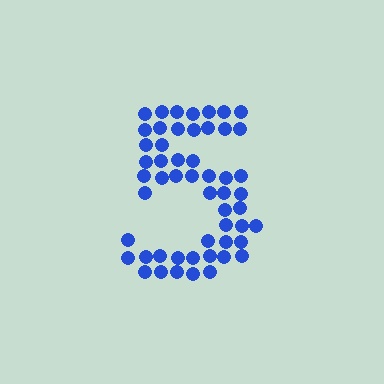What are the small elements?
The small elements are circles.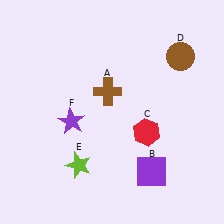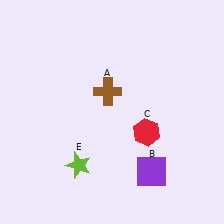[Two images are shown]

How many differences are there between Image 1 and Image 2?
There are 2 differences between the two images.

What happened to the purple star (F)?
The purple star (F) was removed in Image 2. It was in the bottom-left area of Image 1.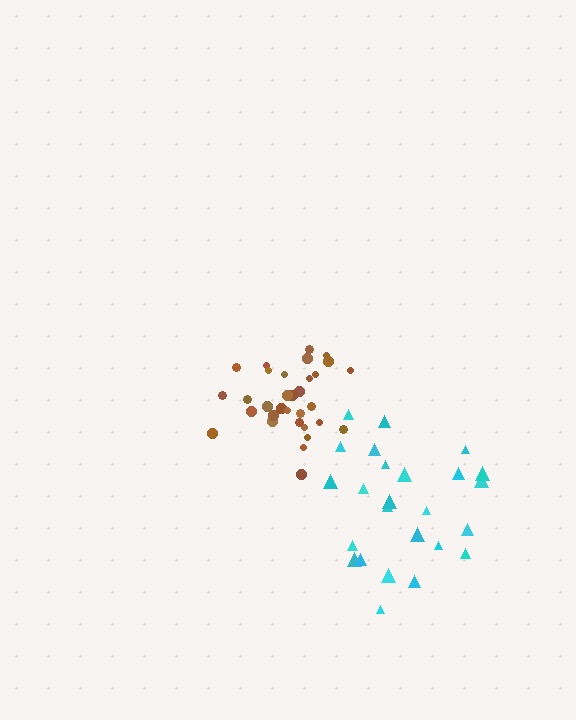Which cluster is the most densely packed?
Brown.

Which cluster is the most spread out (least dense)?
Cyan.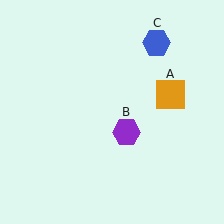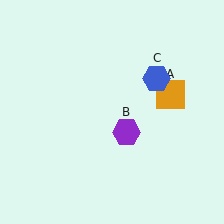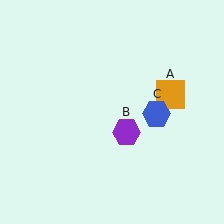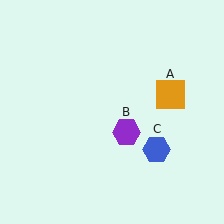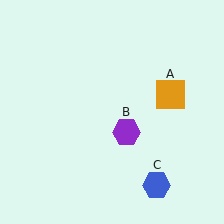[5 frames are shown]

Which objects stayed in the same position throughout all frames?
Orange square (object A) and purple hexagon (object B) remained stationary.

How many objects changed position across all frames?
1 object changed position: blue hexagon (object C).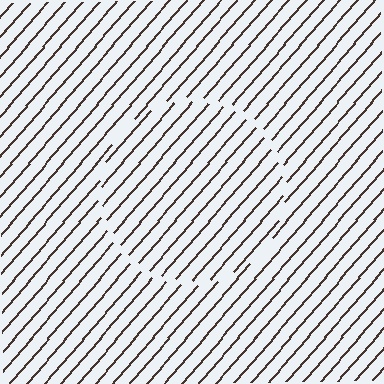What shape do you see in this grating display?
An illusory circle. The interior of the shape contains the same grating, shifted by half a period — the contour is defined by the phase discontinuity where line-ends from the inner and outer gratings abut.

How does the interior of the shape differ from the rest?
The interior of the shape contains the same grating, shifted by half a period — the contour is defined by the phase discontinuity where line-ends from the inner and outer gratings abut.